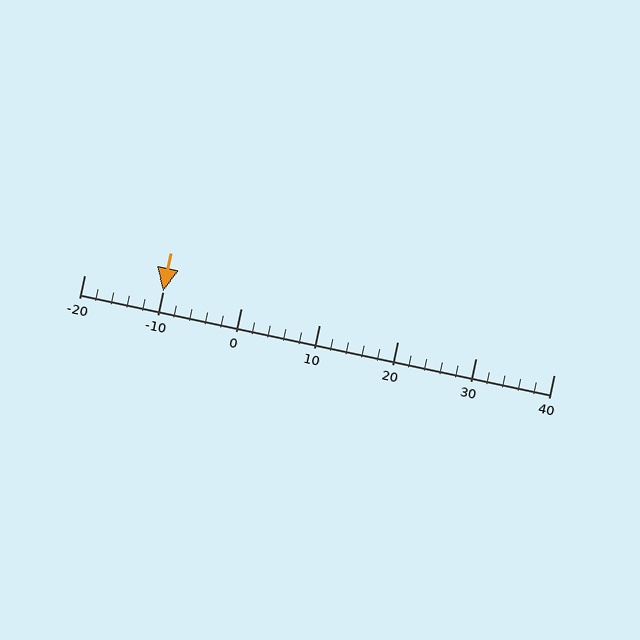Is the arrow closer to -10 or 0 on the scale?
The arrow is closer to -10.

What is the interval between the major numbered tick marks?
The major tick marks are spaced 10 units apart.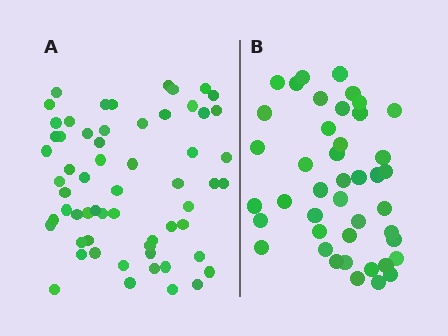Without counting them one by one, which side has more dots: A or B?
Region A (the left region) has more dots.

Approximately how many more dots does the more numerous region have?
Region A has approximately 15 more dots than region B.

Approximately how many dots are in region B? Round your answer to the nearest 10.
About 40 dots. (The exact count is 43, which rounds to 40.)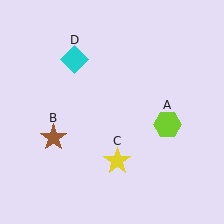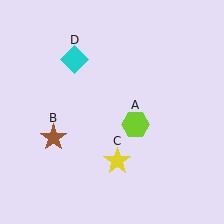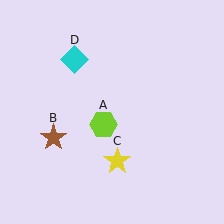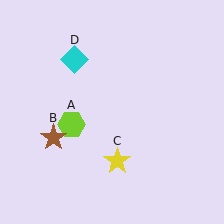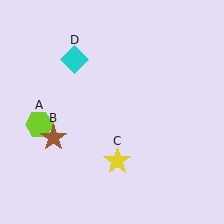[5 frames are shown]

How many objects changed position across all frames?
1 object changed position: lime hexagon (object A).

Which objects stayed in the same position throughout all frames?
Brown star (object B) and yellow star (object C) and cyan diamond (object D) remained stationary.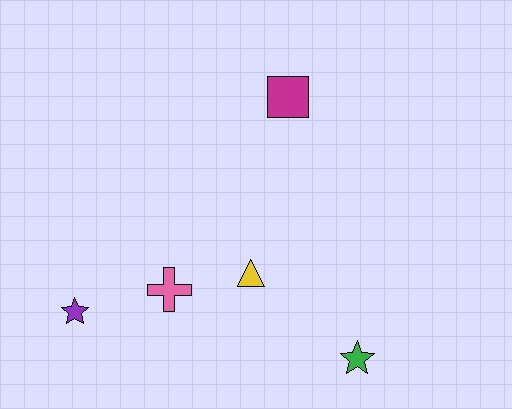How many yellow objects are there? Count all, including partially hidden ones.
There is 1 yellow object.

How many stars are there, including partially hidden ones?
There are 2 stars.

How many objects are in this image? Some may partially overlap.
There are 5 objects.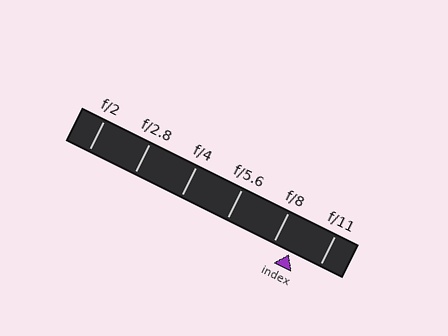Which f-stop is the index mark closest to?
The index mark is closest to f/8.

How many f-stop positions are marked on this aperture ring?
There are 6 f-stop positions marked.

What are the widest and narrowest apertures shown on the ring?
The widest aperture shown is f/2 and the narrowest is f/11.